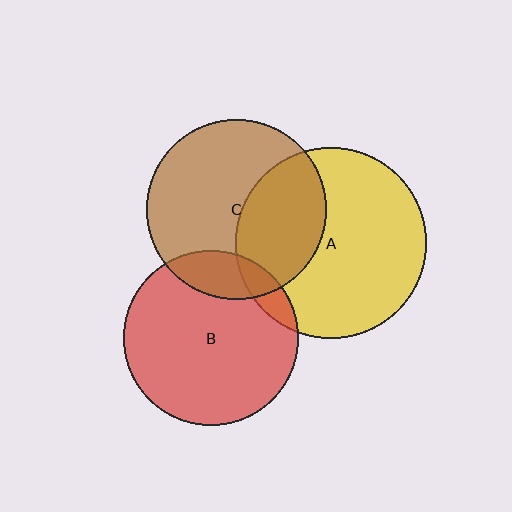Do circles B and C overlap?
Yes.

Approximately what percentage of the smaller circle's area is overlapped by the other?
Approximately 15%.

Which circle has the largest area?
Circle A (yellow).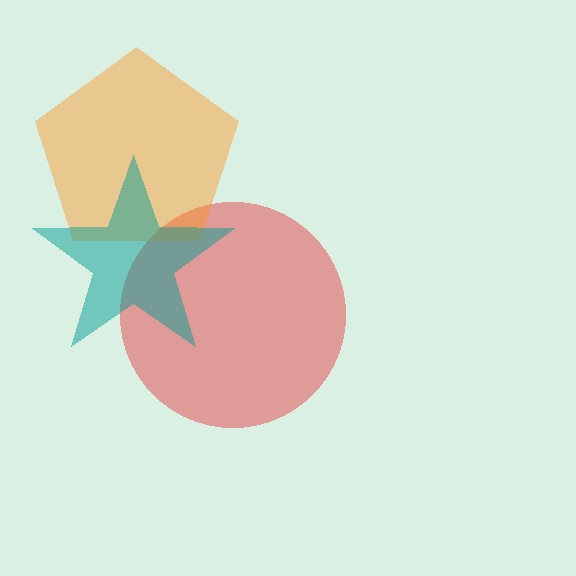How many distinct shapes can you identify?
There are 3 distinct shapes: a red circle, an orange pentagon, a teal star.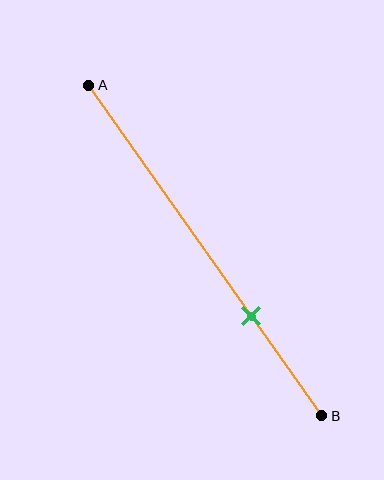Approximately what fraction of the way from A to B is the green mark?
The green mark is approximately 70% of the way from A to B.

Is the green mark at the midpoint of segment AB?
No, the mark is at about 70% from A, not at the 50% midpoint.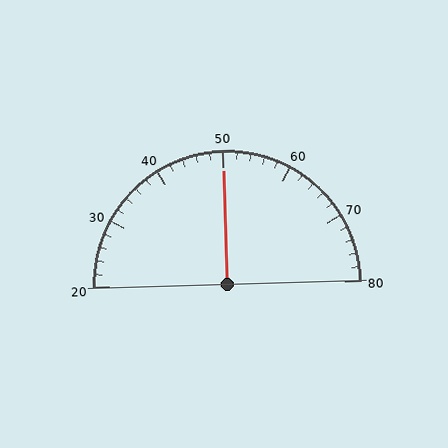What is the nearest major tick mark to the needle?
The nearest major tick mark is 50.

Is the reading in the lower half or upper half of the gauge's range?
The reading is in the upper half of the range (20 to 80).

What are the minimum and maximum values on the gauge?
The gauge ranges from 20 to 80.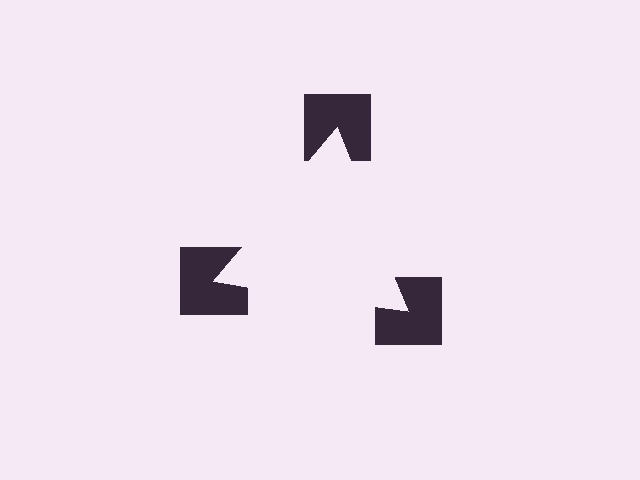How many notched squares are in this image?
There are 3 — one at each vertex of the illusory triangle.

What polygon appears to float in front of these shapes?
An illusory triangle — its edges are inferred from the aligned wedge cuts in the notched squares, not physically drawn.